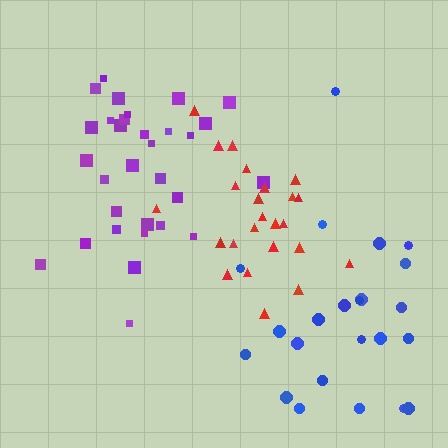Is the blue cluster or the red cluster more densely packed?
Red.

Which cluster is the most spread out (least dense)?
Blue.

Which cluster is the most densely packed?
Red.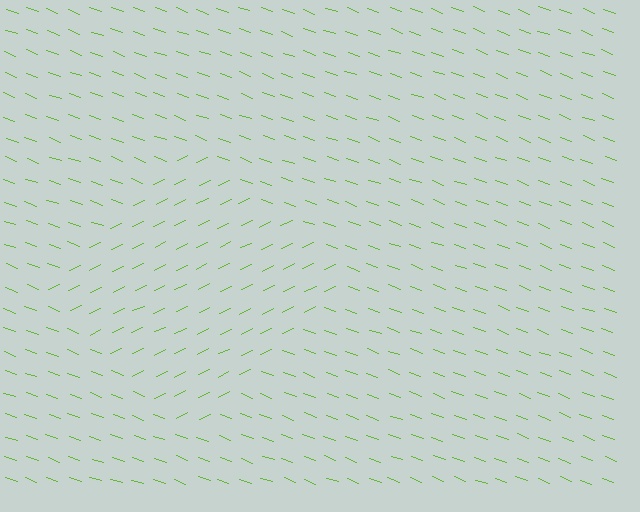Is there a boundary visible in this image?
Yes, there is a texture boundary formed by a change in line orientation.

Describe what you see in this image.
The image is filled with small lime line segments. A diamond region in the image has lines oriented differently from the surrounding lines, creating a visible texture boundary.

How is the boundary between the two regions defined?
The boundary is defined purely by a change in line orientation (approximately 45 degrees difference). All lines are the same color and thickness.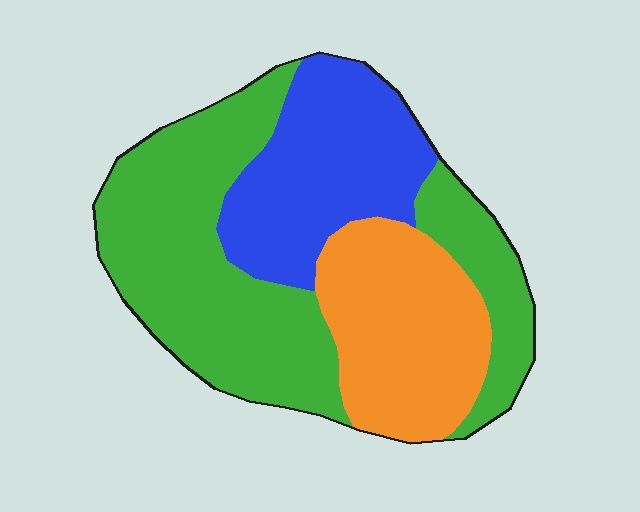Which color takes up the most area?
Green, at roughly 50%.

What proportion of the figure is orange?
Orange covers roughly 25% of the figure.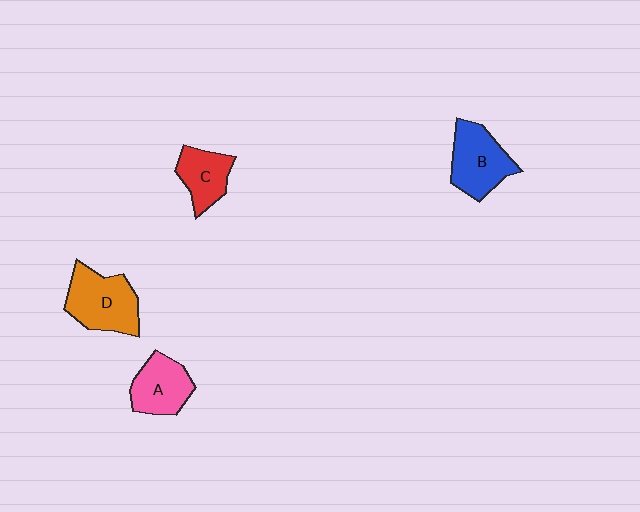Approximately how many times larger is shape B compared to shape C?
Approximately 1.4 times.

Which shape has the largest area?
Shape D (orange).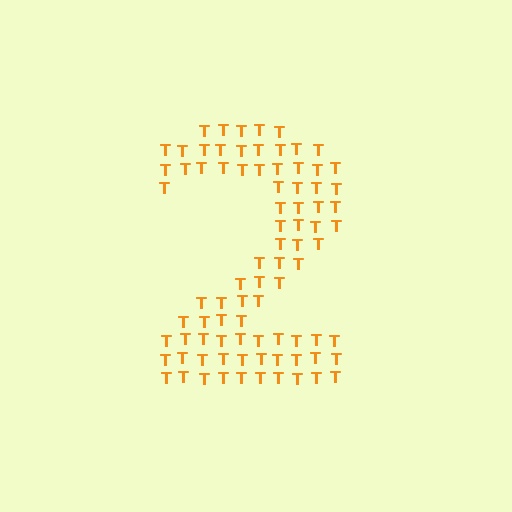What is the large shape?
The large shape is the digit 2.